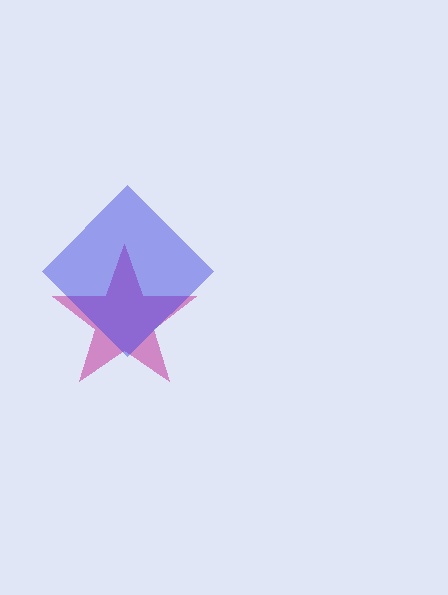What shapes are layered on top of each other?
The layered shapes are: a magenta star, a blue diamond.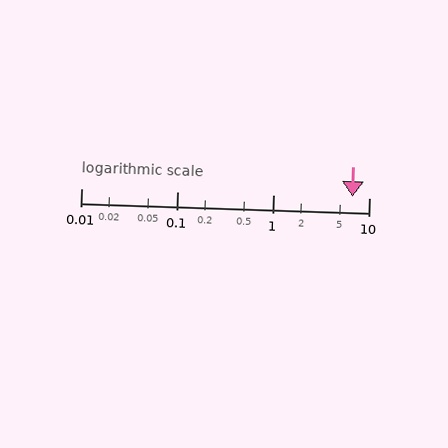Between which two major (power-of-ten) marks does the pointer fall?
The pointer is between 1 and 10.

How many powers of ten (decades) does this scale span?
The scale spans 3 decades, from 0.01 to 10.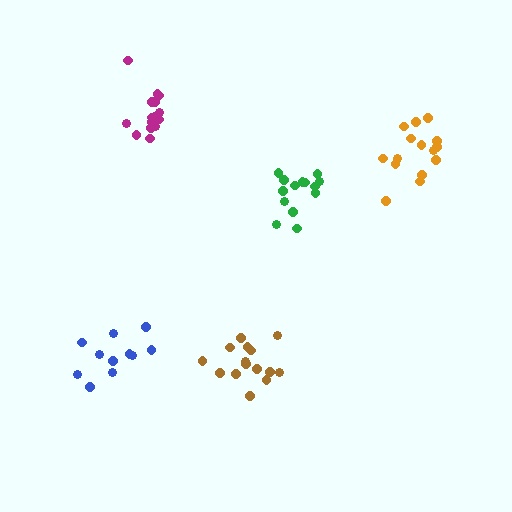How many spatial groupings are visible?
There are 5 spatial groupings.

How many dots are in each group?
Group 1: 14 dots, Group 2: 15 dots, Group 3: 15 dots, Group 4: 11 dots, Group 5: 15 dots (70 total).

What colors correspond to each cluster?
The clusters are colored: green, orange, brown, blue, magenta.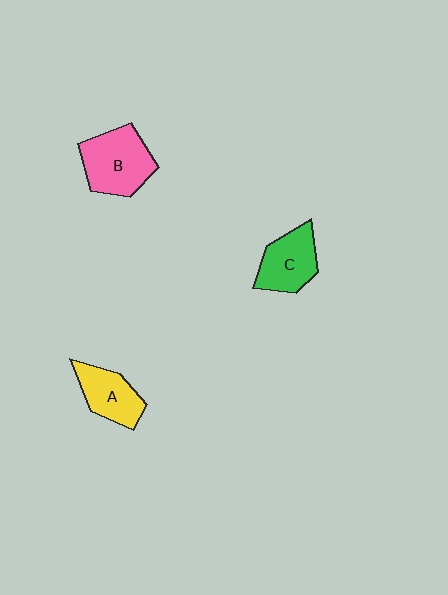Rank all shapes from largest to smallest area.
From largest to smallest: B (pink), C (green), A (yellow).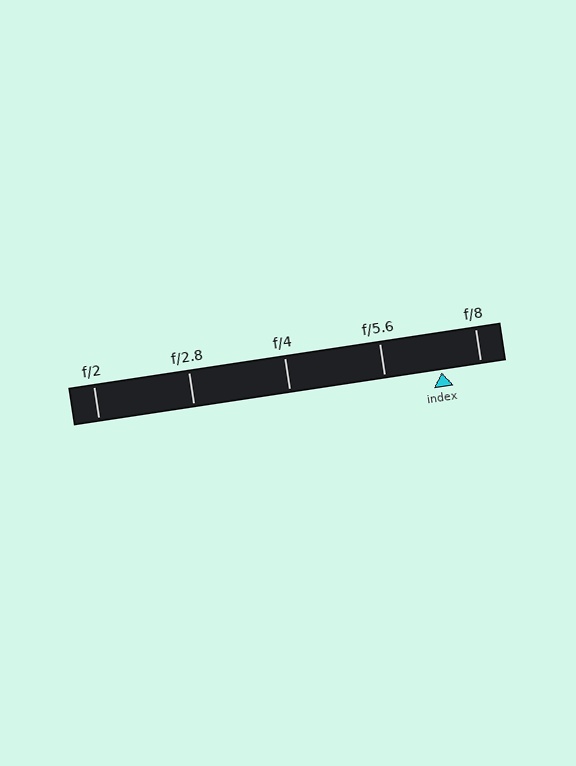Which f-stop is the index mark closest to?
The index mark is closest to f/8.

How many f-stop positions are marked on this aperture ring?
There are 5 f-stop positions marked.